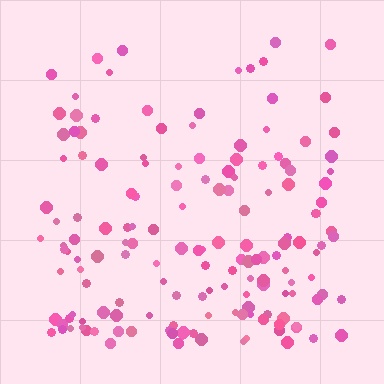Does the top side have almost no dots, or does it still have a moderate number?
Still a moderate number, just noticeably fewer than the bottom.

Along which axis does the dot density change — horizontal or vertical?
Vertical.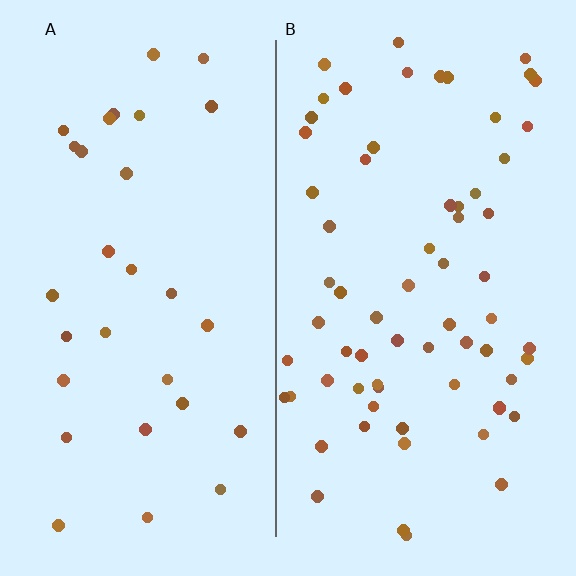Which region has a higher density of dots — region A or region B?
B (the right).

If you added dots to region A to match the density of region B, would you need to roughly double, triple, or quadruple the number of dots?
Approximately double.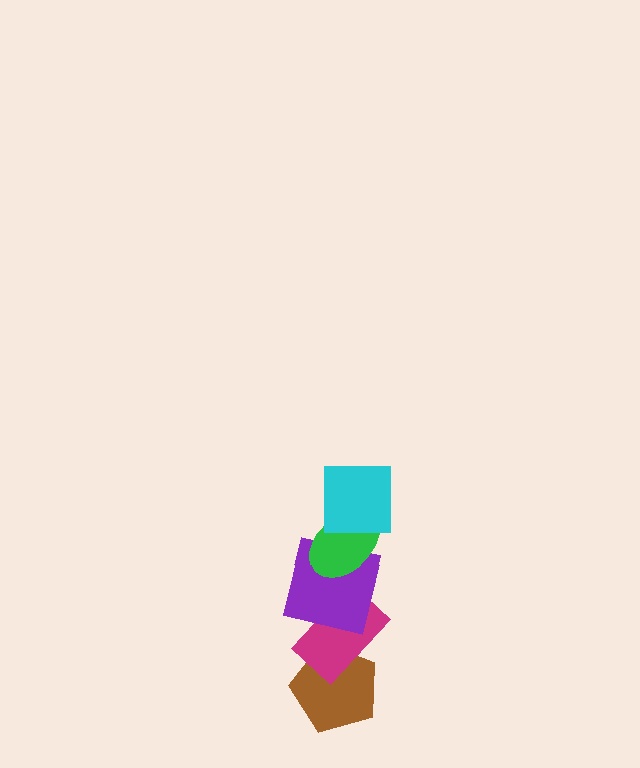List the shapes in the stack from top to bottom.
From top to bottom: the cyan square, the green ellipse, the purple square, the magenta rectangle, the brown pentagon.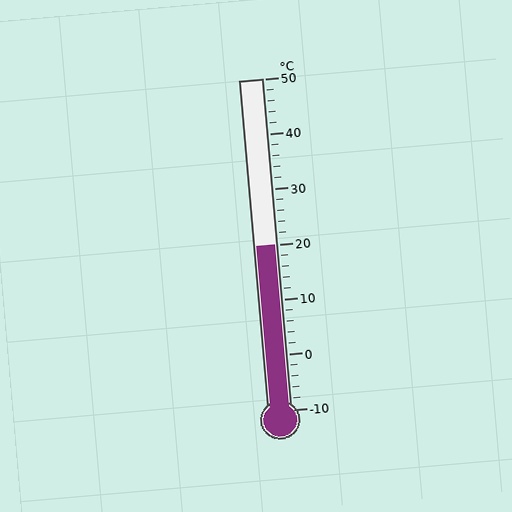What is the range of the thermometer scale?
The thermometer scale ranges from -10°C to 50°C.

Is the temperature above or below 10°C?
The temperature is above 10°C.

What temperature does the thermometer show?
The thermometer shows approximately 20°C.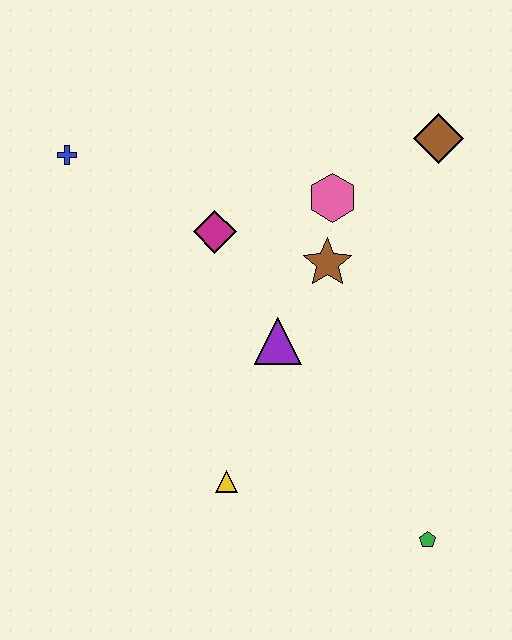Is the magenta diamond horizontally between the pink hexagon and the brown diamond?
No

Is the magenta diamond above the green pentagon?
Yes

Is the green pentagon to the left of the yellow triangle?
No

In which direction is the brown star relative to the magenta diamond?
The brown star is to the right of the magenta diamond.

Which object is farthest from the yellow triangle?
The brown diamond is farthest from the yellow triangle.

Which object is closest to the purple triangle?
The brown star is closest to the purple triangle.